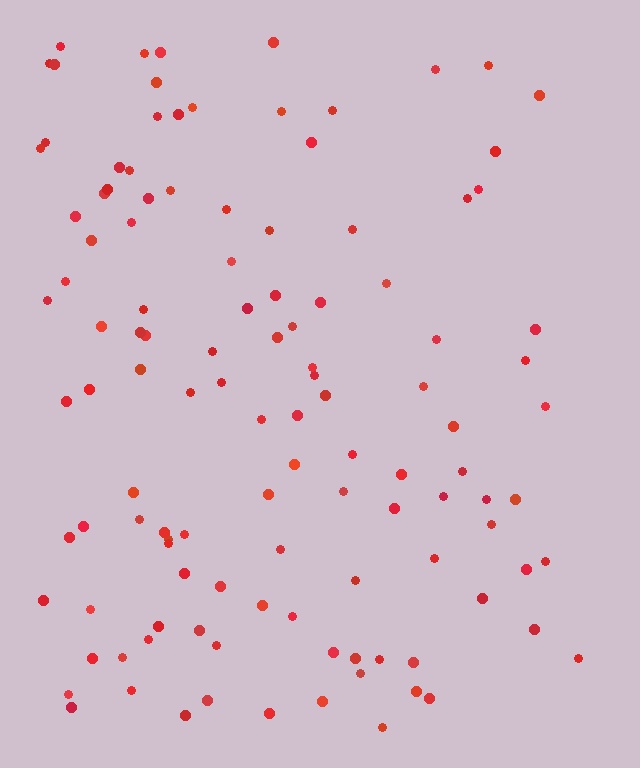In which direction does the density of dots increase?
From right to left, with the left side densest.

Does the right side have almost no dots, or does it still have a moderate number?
Still a moderate number, just noticeably fewer than the left.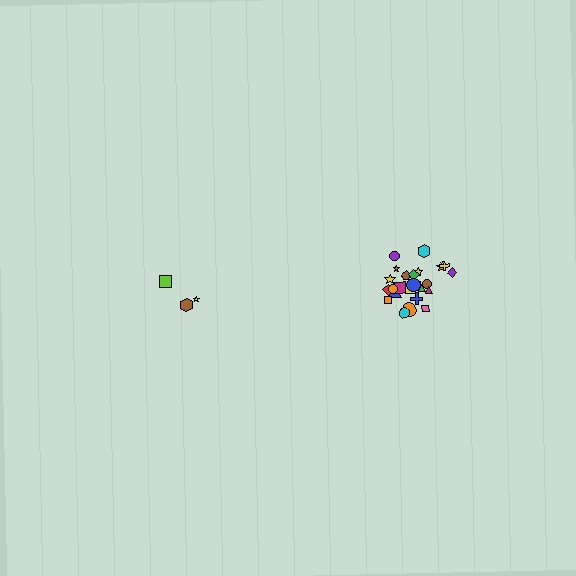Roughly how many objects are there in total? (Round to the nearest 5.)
Roughly 30 objects in total.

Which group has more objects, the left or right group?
The right group.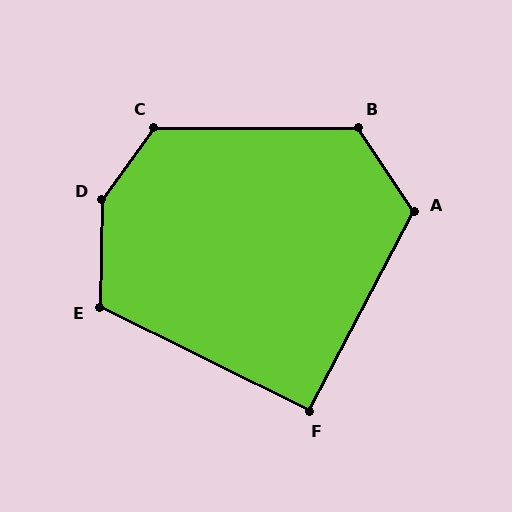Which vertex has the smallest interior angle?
F, at approximately 91 degrees.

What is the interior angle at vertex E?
Approximately 115 degrees (obtuse).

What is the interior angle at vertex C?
Approximately 126 degrees (obtuse).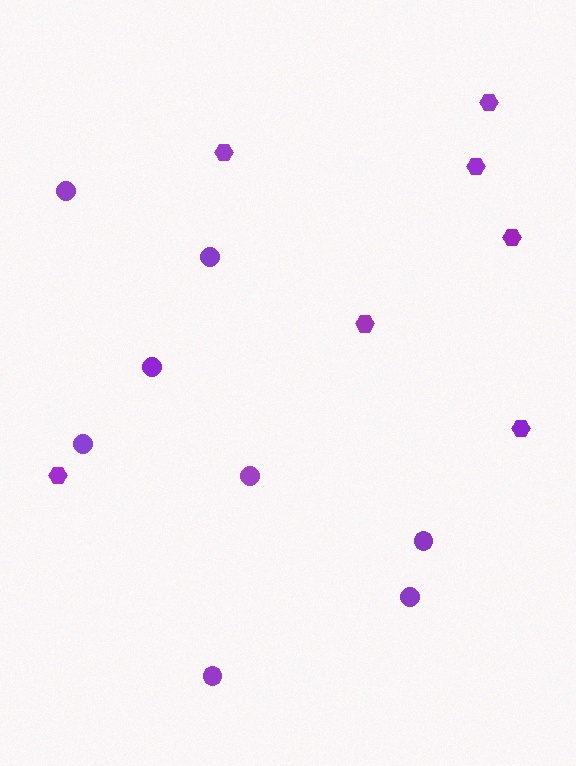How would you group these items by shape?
There are 2 groups: one group of circles (8) and one group of hexagons (7).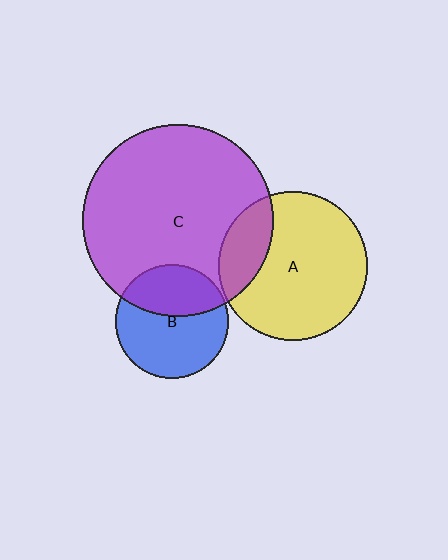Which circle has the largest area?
Circle C (purple).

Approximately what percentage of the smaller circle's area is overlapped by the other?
Approximately 40%.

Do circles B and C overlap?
Yes.